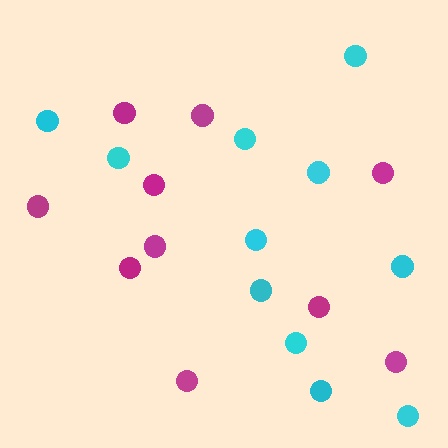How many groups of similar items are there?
There are 2 groups: one group of magenta circles (10) and one group of cyan circles (11).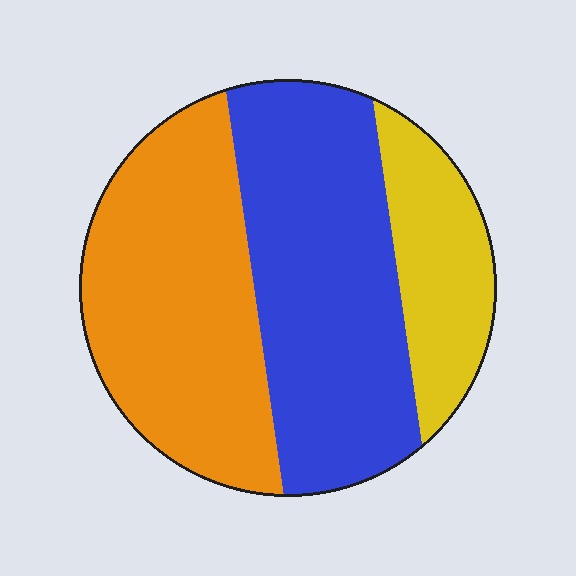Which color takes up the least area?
Yellow, at roughly 20%.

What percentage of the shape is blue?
Blue covers 42% of the shape.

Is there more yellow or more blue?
Blue.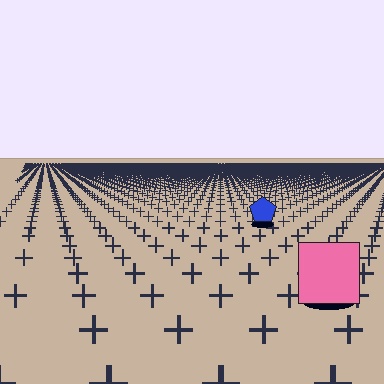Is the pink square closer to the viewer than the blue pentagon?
Yes. The pink square is closer — you can tell from the texture gradient: the ground texture is coarser near it.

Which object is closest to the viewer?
The pink square is closest. The texture marks near it are larger and more spread out.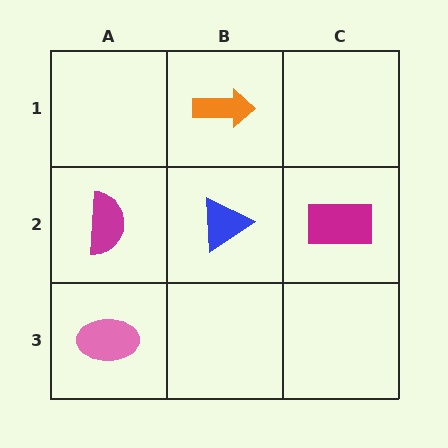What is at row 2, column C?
A magenta rectangle.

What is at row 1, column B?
An orange arrow.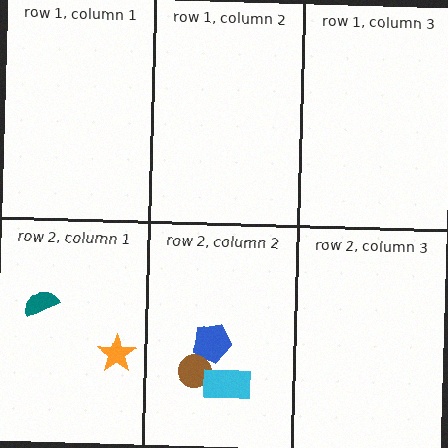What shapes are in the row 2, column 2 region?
The brown circle, the blue pentagon, the cyan rectangle.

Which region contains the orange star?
The row 2, column 1 region.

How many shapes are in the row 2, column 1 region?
2.